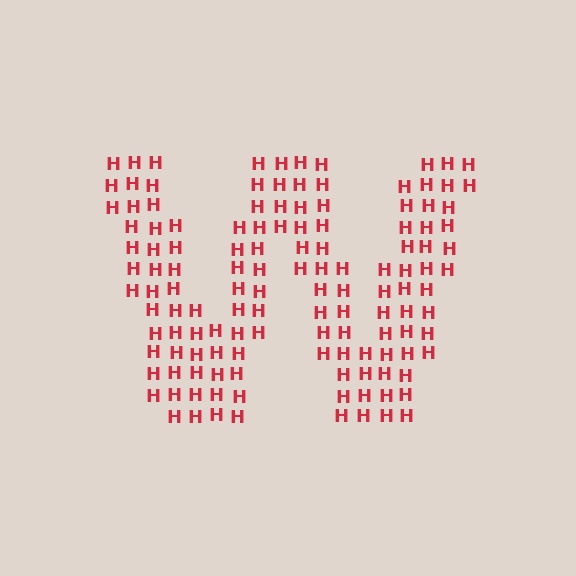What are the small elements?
The small elements are letter H's.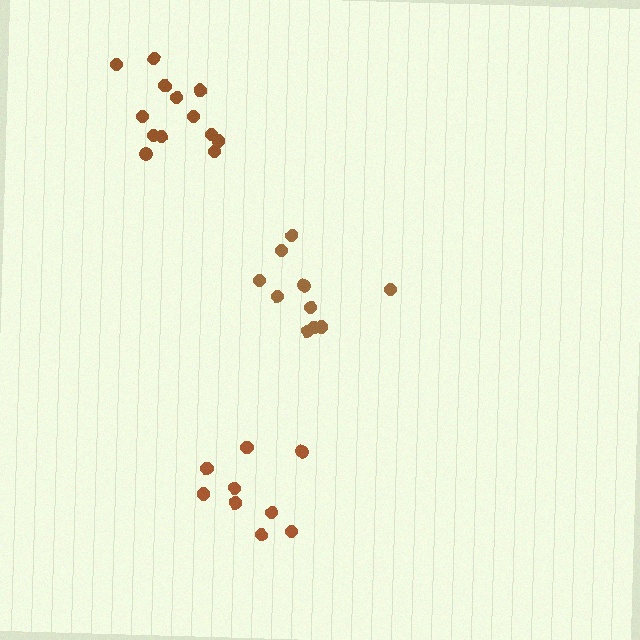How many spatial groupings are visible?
There are 3 spatial groupings.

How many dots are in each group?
Group 1: 10 dots, Group 2: 13 dots, Group 3: 10 dots (33 total).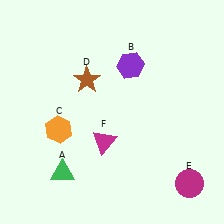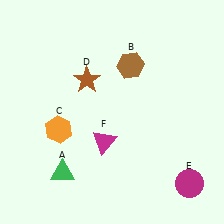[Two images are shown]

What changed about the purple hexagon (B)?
In Image 1, B is purple. In Image 2, it changed to brown.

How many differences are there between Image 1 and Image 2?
There is 1 difference between the two images.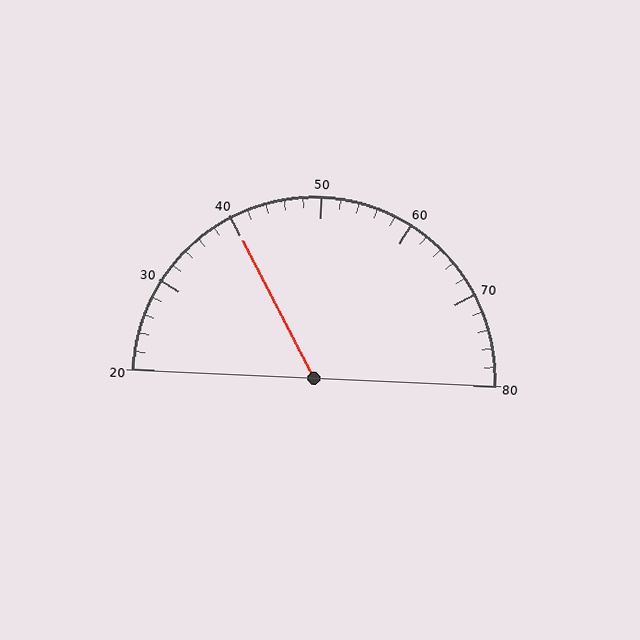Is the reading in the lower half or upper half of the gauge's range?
The reading is in the lower half of the range (20 to 80).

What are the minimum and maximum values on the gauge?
The gauge ranges from 20 to 80.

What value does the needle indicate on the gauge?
The needle indicates approximately 40.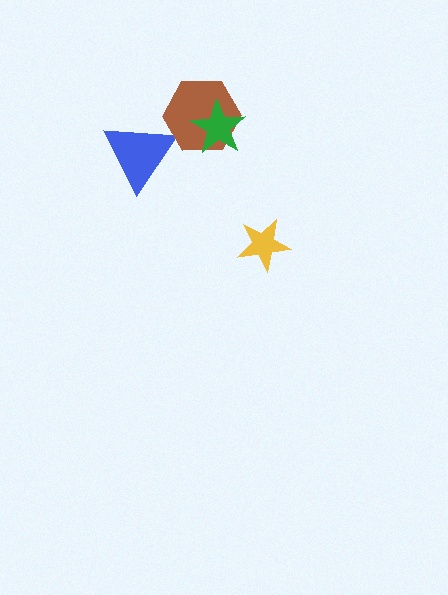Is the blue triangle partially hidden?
Yes, it is partially covered by another shape.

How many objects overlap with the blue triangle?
1 object overlaps with the blue triangle.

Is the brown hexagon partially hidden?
Yes, it is partially covered by another shape.